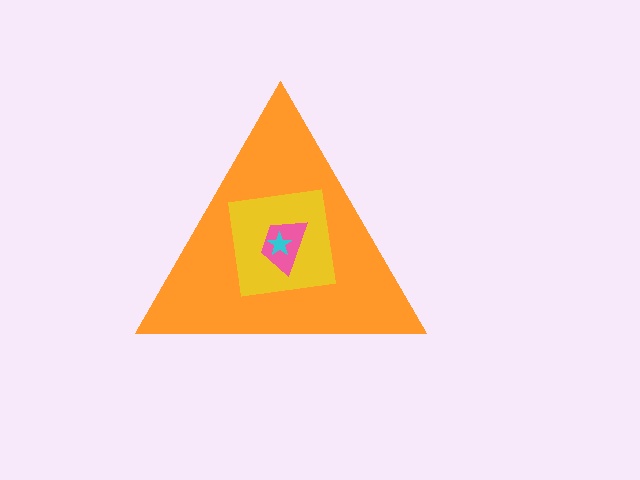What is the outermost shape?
The orange triangle.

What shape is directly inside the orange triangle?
The yellow square.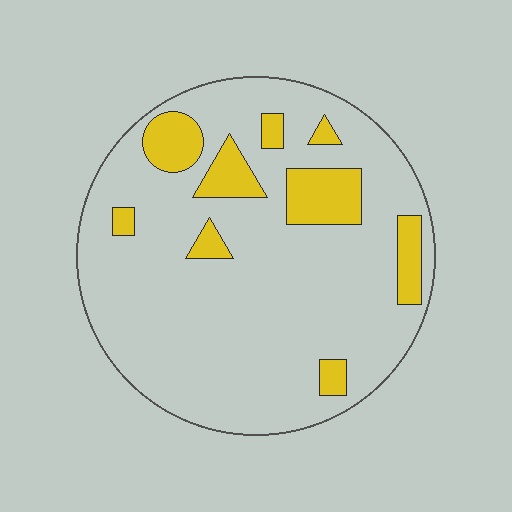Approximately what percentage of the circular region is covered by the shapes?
Approximately 15%.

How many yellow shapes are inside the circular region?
9.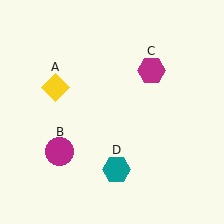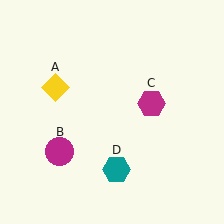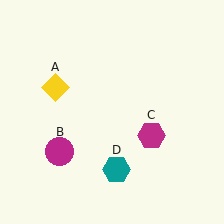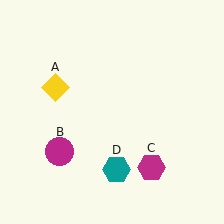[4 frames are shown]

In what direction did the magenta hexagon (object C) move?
The magenta hexagon (object C) moved down.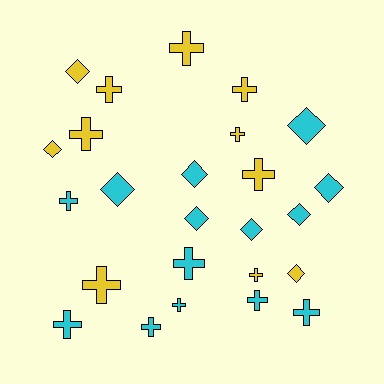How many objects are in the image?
There are 25 objects.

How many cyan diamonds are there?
There are 7 cyan diamonds.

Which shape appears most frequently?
Cross, with 15 objects.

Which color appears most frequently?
Cyan, with 14 objects.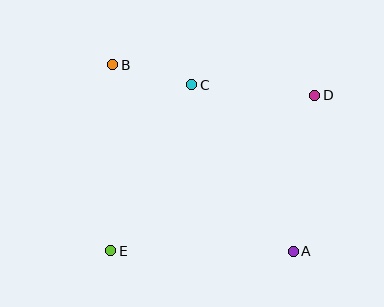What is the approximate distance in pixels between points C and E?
The distance between C and E is approximately 184 pixels.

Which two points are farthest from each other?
Points A and B are farthest from each other.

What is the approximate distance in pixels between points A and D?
The distance between A and D is approximately 158 pixels.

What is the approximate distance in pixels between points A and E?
The distance between A and E is approximately 183 pixels.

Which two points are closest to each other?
Points B and C are closest to each other.